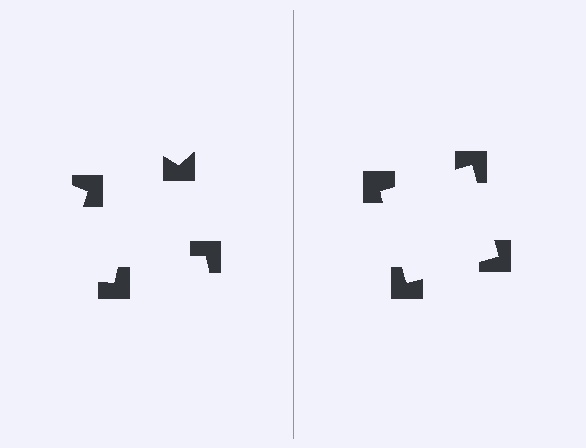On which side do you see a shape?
An illusory square appears on the right side. On the left side the wedge cuts are rotated, so no coherent shape forms.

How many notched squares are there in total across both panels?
8 — 4 on each side.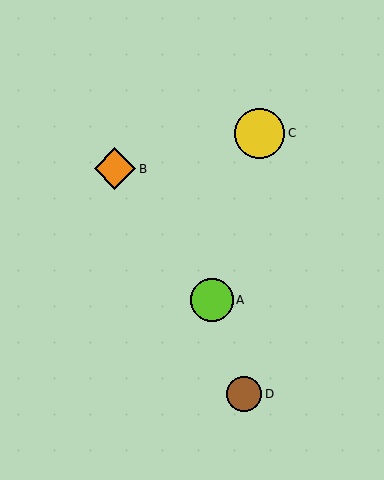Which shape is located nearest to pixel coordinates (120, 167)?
The orange diamond (labeled B) at (115, 169) is nearest to that location.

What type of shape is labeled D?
Shape D is a brown circle.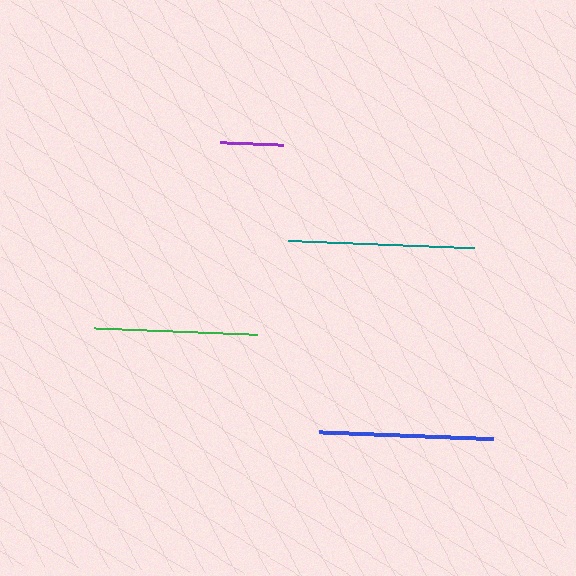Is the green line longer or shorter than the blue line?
The blue line is longer than the green line.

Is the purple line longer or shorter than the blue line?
The blue line is longer than the purple line.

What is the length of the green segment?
The green segment is approximately 163 pixels long.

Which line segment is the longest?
The teal line is the longest at approximately 186 pixels.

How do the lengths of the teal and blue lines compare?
The teal and blue lines are approximately the same length.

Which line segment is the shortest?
The purple line is the shortest at approximately 63 pixels.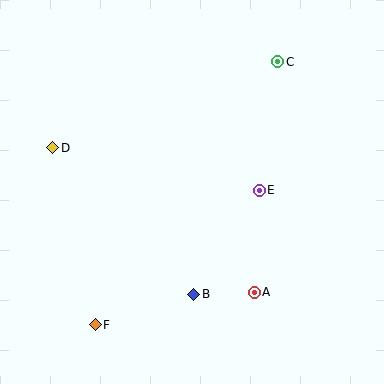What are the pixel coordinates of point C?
Point C is at (278, 62).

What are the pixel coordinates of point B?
Point B is at (194, 294).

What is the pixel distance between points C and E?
The distance between C and E is 130 pixels.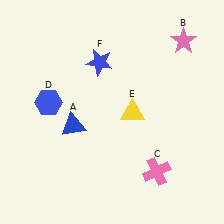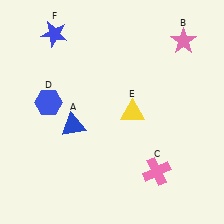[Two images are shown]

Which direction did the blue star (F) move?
The blue star (F) moved left.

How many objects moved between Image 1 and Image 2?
1 object moved between the two images.